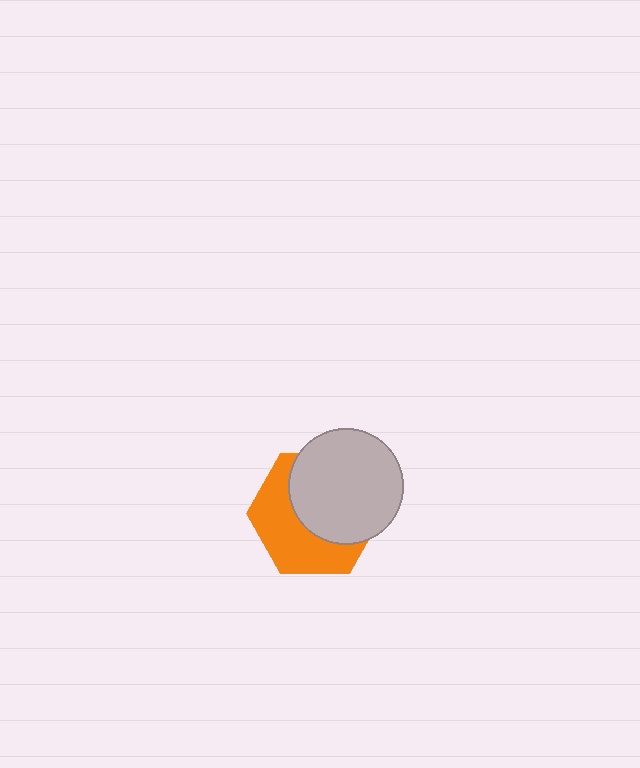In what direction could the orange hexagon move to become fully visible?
The orange hexagon could move toward the lower-left. That would shift it out from behind the light gray circle entirely.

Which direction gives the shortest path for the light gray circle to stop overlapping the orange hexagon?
Moving toward the upper-right gives the shortest separation.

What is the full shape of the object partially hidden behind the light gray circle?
The partially hidden object is an orange hexagon.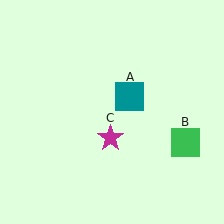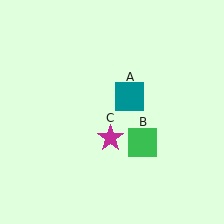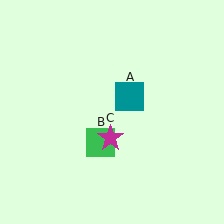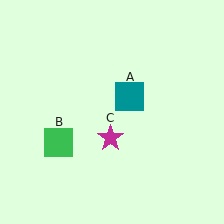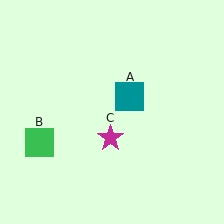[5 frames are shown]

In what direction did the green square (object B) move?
The green square (object B) moved left.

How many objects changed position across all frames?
1 object changed position: green square (object B).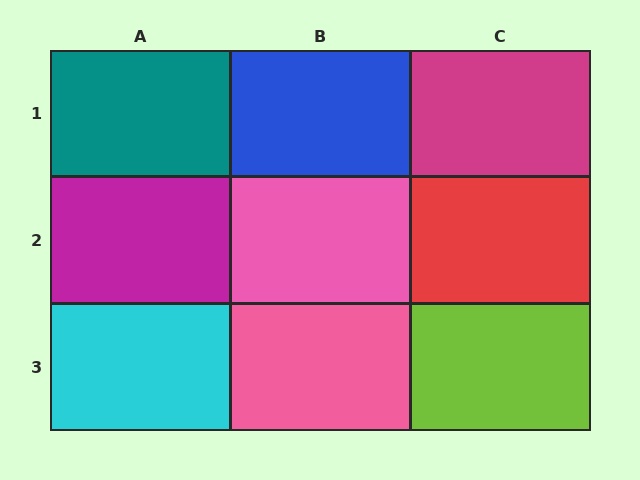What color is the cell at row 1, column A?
Teal.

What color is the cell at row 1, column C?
Magenta.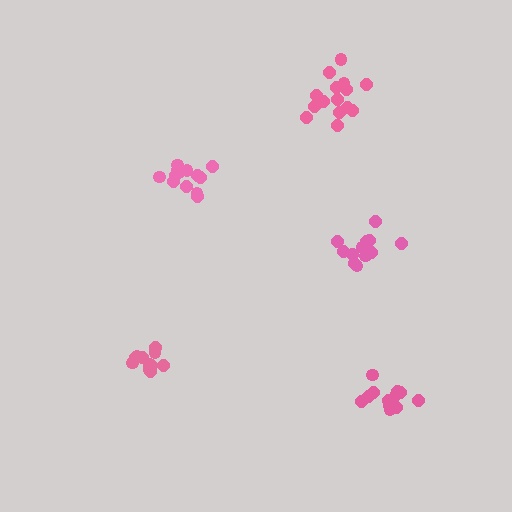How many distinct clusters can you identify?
There are 5 distinct clusters.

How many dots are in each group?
Group 1: 12 dots, Group 2: 13 dots, Group 3: 11 dots, Group 4: 12 dots, Group 5: 15 dots (63 total).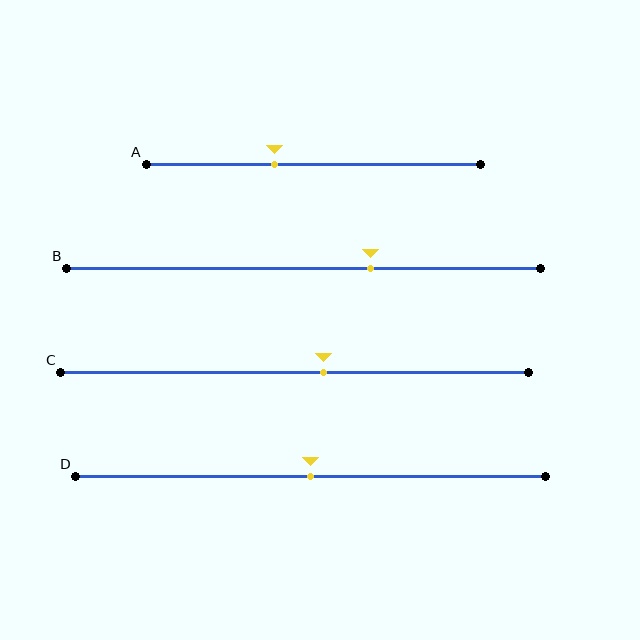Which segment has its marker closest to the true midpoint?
Segment D has its marker closest to the true midpoint.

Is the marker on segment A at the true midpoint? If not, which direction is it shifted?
No, the marker on segment A is shifted to the left by about 12% of the segment length.